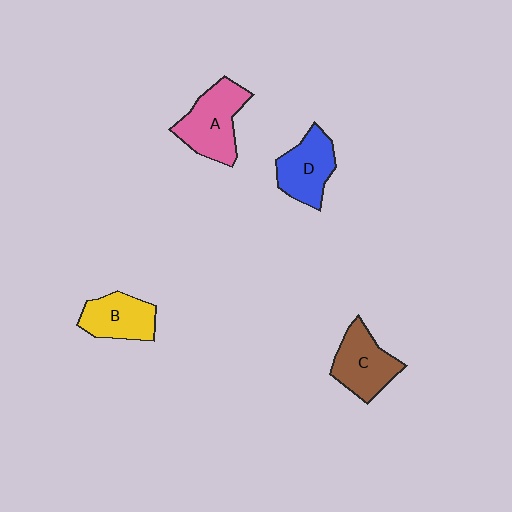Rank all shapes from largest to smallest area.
From largest to smallest: A (pink), C (brown), D (blue), B (yellow).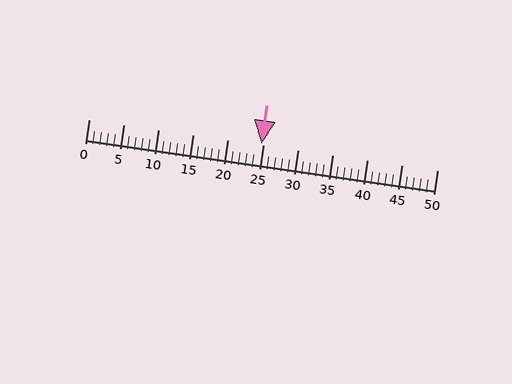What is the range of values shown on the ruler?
The ruler shows values from 0 to 50.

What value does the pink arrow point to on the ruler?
The pink arrow points to approximately 25.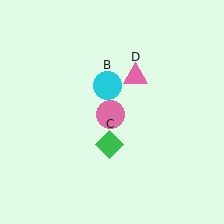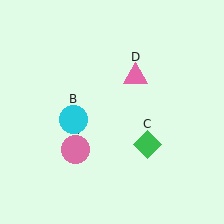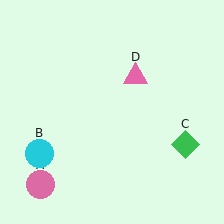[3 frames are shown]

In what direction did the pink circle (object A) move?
The pink circle (object A) moved down and to the left.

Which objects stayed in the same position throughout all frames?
Pink triangle (object D) remained stationary.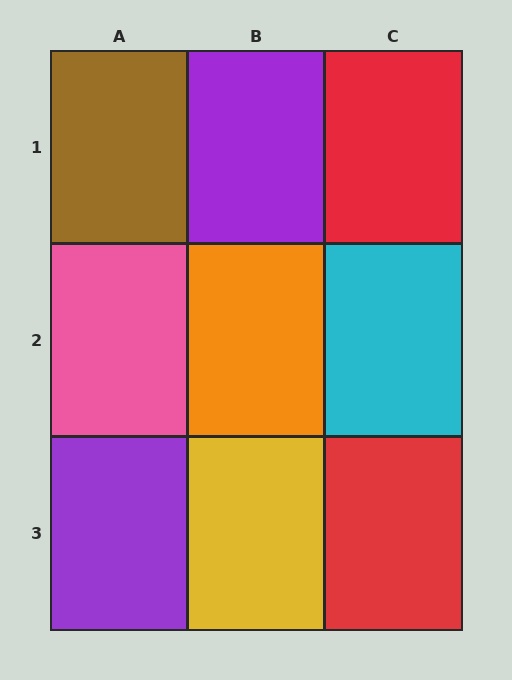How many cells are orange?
1 cell is orange.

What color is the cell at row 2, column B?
Orange.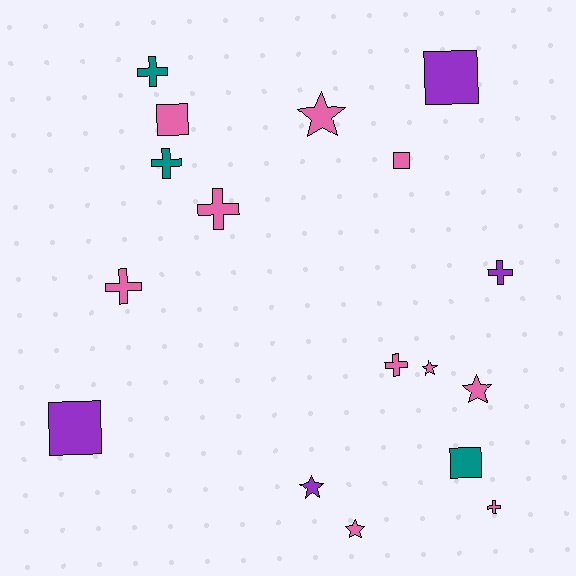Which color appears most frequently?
Pink, with 10 objects.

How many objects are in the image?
There are 17 objects.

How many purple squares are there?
There are 2 purple squares.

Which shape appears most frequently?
Cross, with 7 objects.